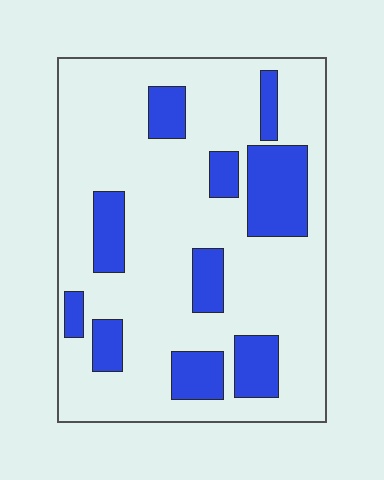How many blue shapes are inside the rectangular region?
10.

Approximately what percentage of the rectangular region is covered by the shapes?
Approximately 25%.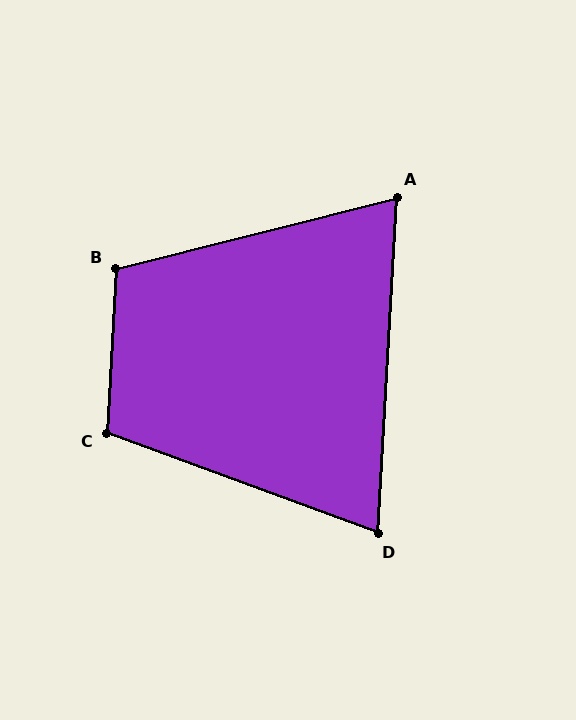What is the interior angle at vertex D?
Approximately 73 degrees (acute).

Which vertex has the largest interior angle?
C, at approximately 107 degrees.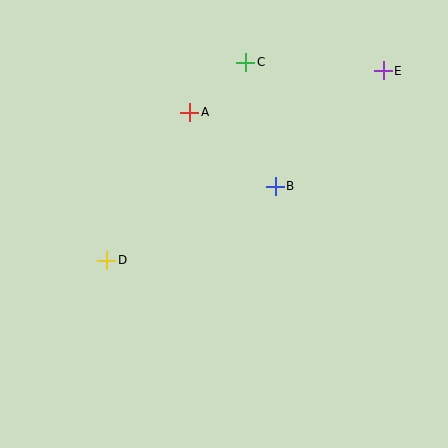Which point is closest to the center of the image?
Point B at (275, 186) is closest to the center.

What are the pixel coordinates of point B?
Point B is at (275, 186).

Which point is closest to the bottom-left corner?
Point D is closest to the bottom-left corner.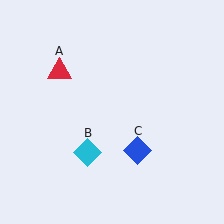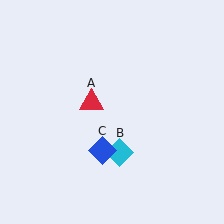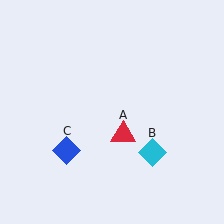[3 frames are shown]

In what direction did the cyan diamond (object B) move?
The cyan diamond (object B) moved right.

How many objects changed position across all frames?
3 objects changed position: red triangle (object A), cyan diamond (object B), blue diamond (object C).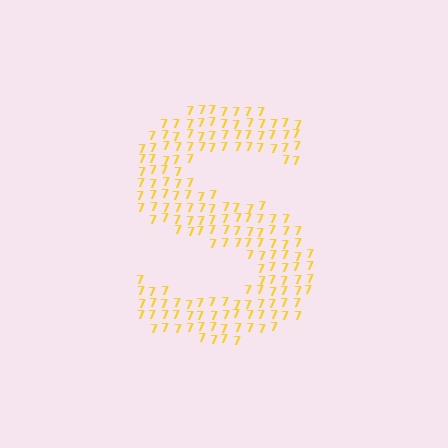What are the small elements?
The small elements are digit 7's.